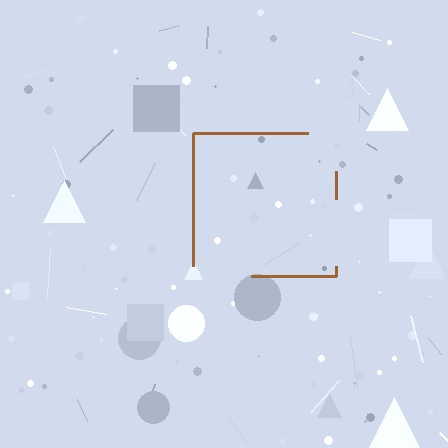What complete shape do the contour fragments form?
The contour fragments form a square.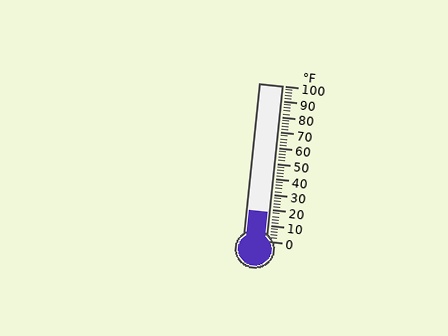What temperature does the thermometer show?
The thermometer shows approximately 18°F.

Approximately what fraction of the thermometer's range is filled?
The thermometer is filled to approximately 20% of its range.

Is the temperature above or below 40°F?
The temperature is below 40°F.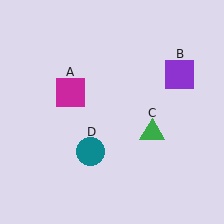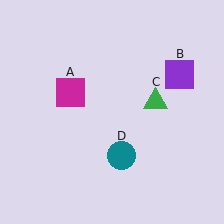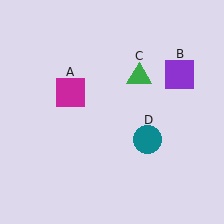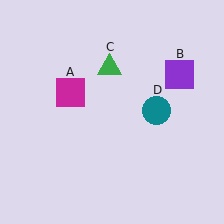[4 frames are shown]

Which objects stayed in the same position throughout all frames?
Magenta square (object A) and purple square (object B) remained stationary.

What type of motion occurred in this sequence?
The green triangle (object C), teal circle (object D) rotated counterclockwise around the center of the scene.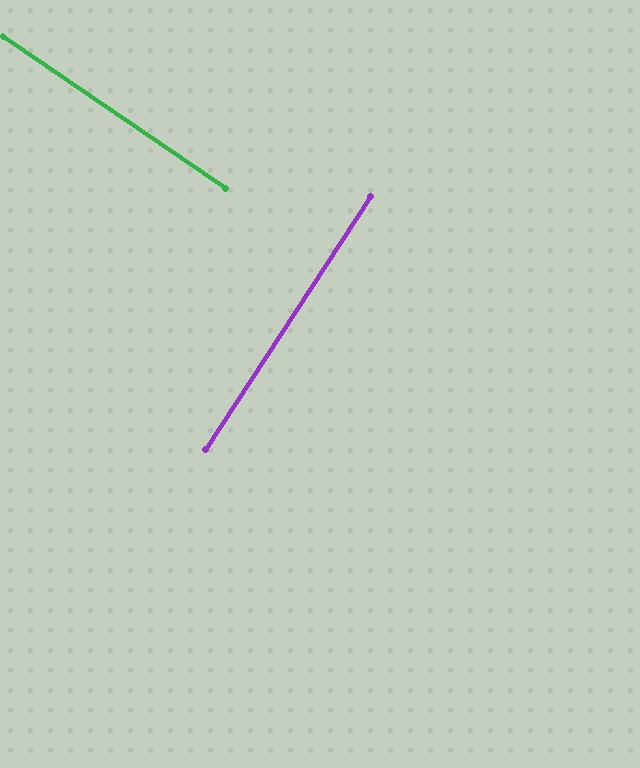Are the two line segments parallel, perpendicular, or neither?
Perpendicular — they meet at approximately 89°.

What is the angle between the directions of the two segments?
Approximately 89 degrees.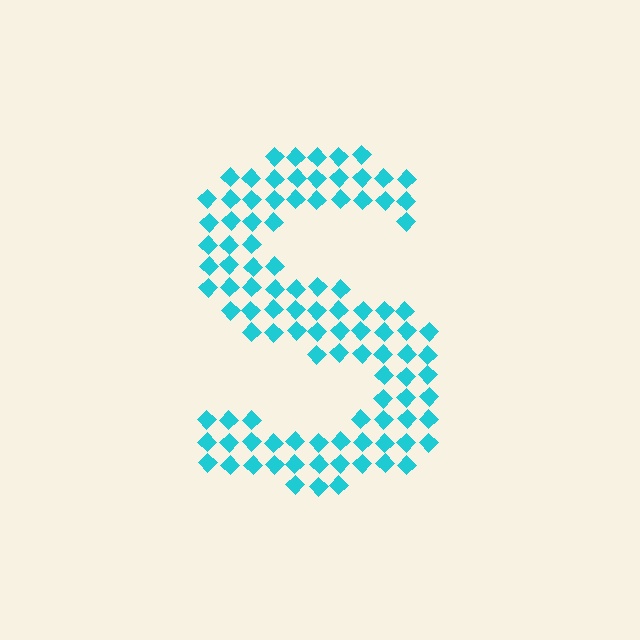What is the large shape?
The large shape is the letter S.